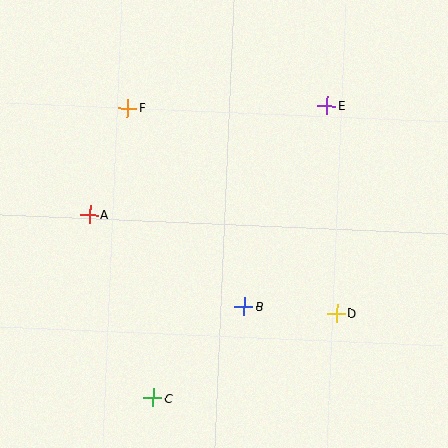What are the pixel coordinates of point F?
Point F is at (128, 108).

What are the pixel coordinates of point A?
Point A is at (89, 214).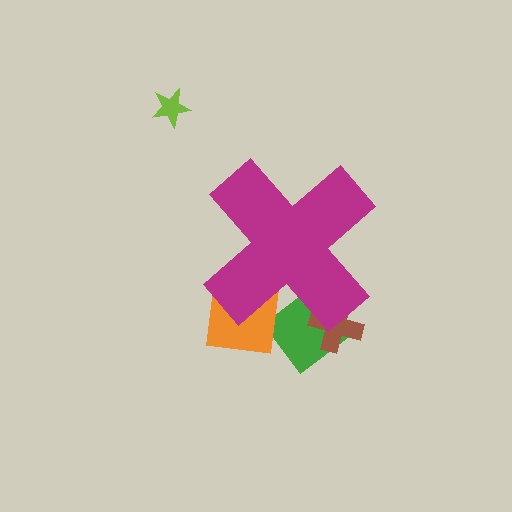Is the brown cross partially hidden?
Yes, the brown cross is partially hidden behind the magenta cross.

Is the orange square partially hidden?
Yes, the orange square is partially hidden behind the magenta cross.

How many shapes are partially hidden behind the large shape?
3 shapes are partially hidden.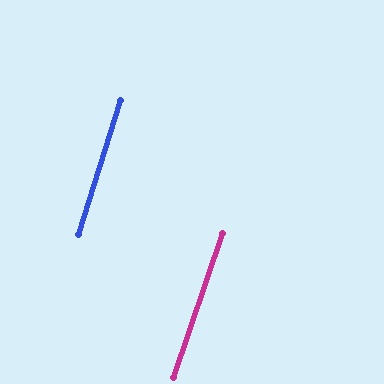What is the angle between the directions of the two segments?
Approximately 2 degrees.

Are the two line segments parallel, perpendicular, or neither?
Parallel — their directions differ by only 1.8°.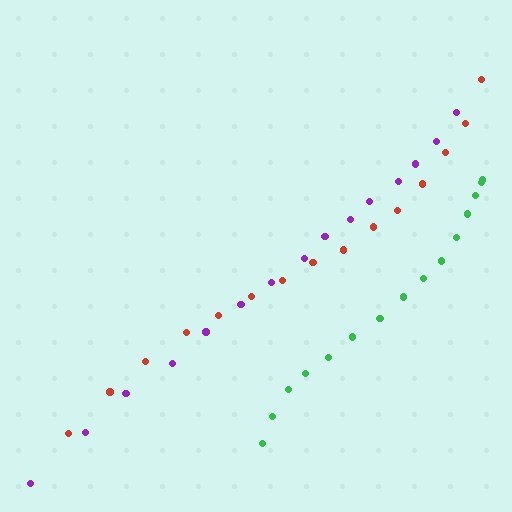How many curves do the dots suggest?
There are 3 distinct paths.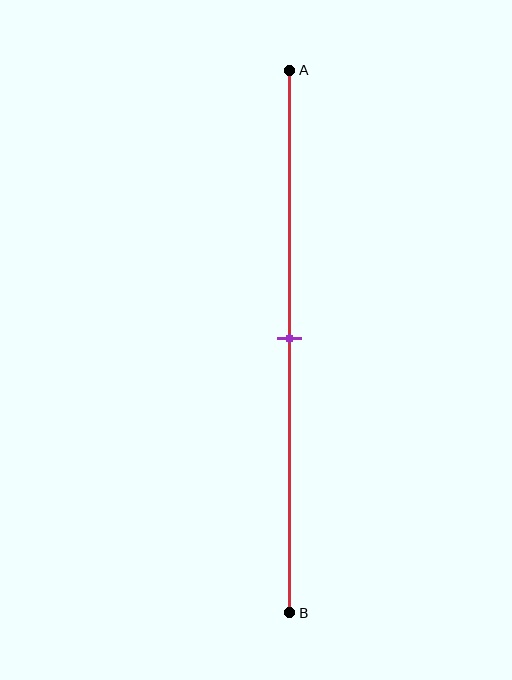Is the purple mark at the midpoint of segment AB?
Yes, the mark is approximately at the midpoint.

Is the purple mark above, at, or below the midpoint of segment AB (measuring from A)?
The purple mark is approximately at the midpoint of segment AB.